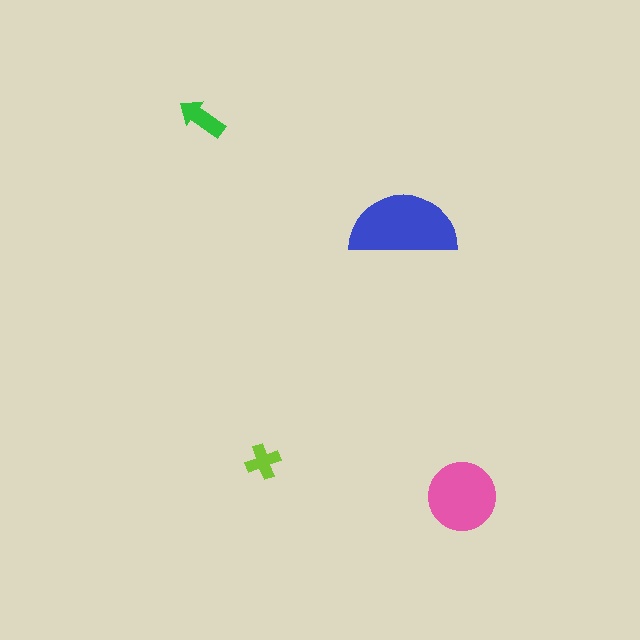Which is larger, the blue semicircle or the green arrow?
The blue semicircle.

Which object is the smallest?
The lime cross.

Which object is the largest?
The blue semicircle.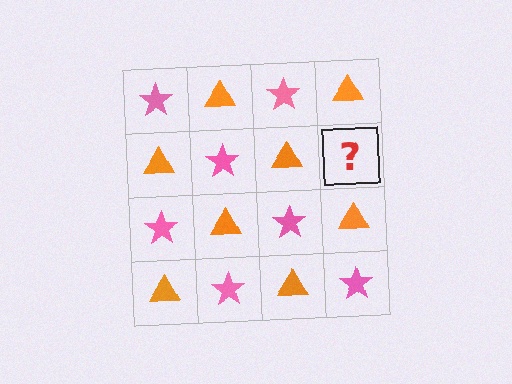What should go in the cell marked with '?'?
The missing cell should contain a pink star.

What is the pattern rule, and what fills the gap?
The rule is that it alternates pink star and orange triangle in a checkerboard pattern. The gap should be filled with a pink star.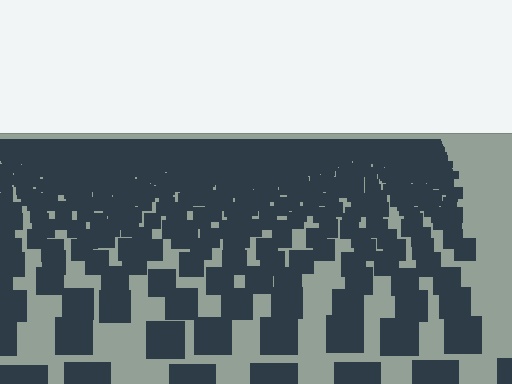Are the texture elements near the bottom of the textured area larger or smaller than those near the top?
Larger. Near the bottom, elements are closer to the viewer and appear at a bigger on-screen size.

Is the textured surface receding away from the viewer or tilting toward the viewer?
The surface is receding away from the viewer. Texture elements get smaller and denser toward the top.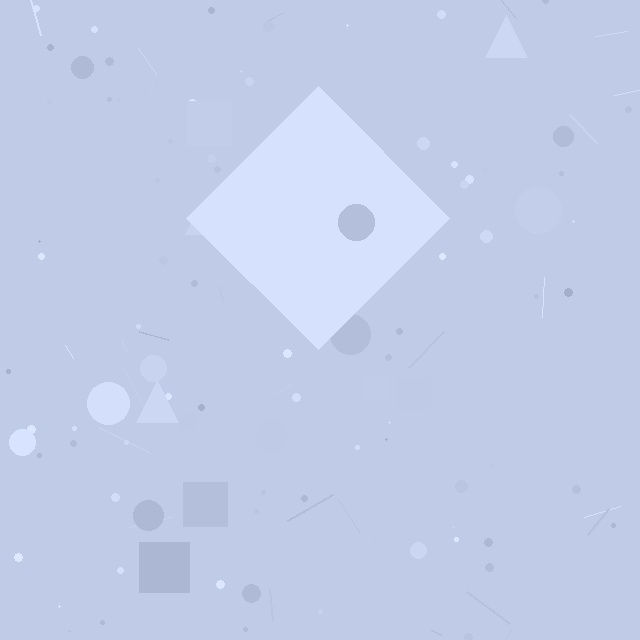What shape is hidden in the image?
A diamond is hidden in the image.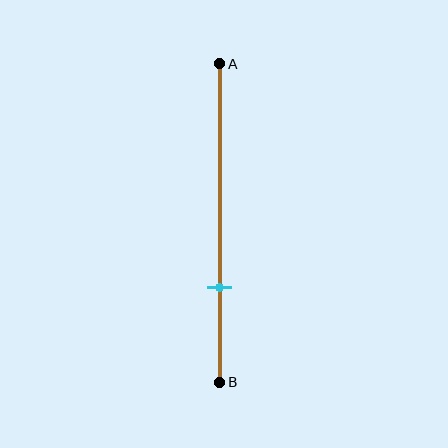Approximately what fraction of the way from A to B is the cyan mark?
The cyan mark is approximately 70% of the way from A to B.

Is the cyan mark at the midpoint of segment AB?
No, the mark is at about 70% from A, not at the 50% midpoint.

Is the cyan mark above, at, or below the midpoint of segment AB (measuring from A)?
The cyan mark is below the midpoint of segment AB.